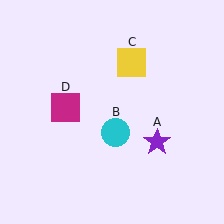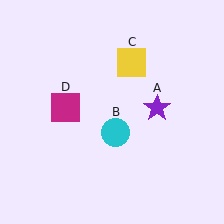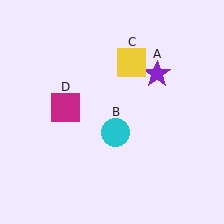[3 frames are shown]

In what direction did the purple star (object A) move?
The purple star (object A) moved up.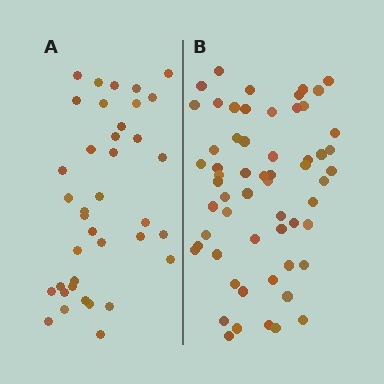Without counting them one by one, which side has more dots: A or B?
Region B (the right region) has more dots.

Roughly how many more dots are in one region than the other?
Region B has approximately 20 more dots than region A.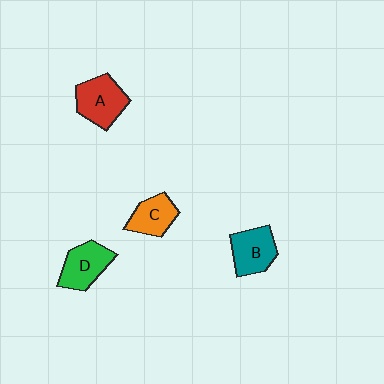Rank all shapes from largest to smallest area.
From largest to smallest: A (red), D (green), B (teal), C (orange).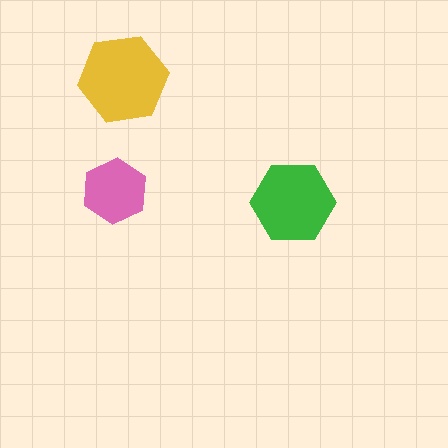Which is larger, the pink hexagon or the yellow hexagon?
The yellow one.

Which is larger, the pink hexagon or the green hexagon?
The green one.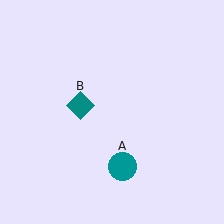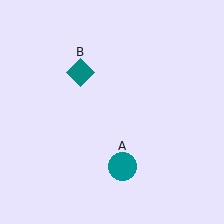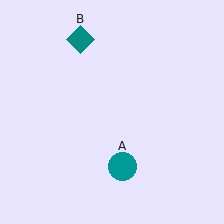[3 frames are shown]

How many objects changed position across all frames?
1 object changed position: teal diamond (object B).